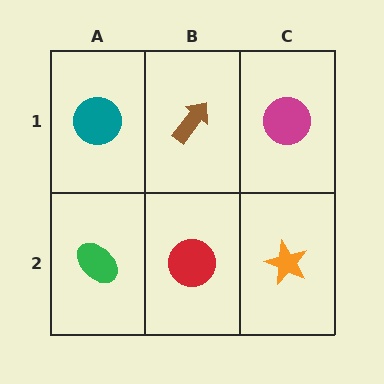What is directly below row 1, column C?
An orange star.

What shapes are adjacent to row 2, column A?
A teal circle (row 1, column A), a red circle (row 2, column B).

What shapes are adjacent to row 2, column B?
A brown arrow (row 1, column B), a green ellipse (row 2, column A), an orange star (row 2, column C).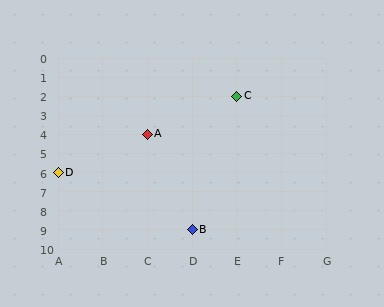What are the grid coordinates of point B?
Point B is at grid coordinates (D, 9).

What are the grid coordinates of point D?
Point D is at grid coordinates (A, 6).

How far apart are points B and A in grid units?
Points B and A are 1 column and 5 rows apart (about 5.1 grid units diagonally).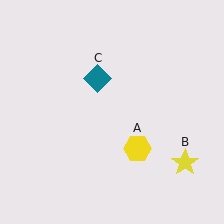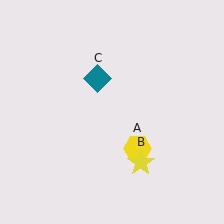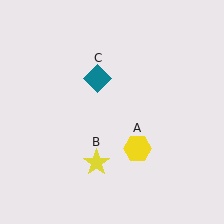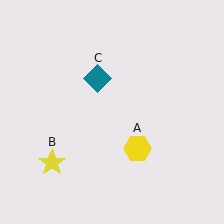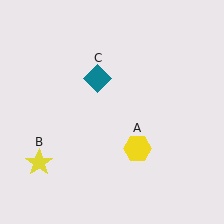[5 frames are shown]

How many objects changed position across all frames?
1 object changed position: yellow star (object B).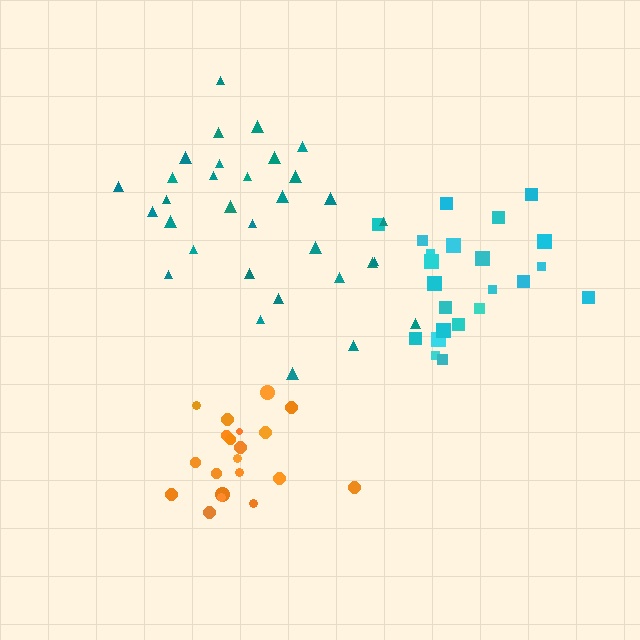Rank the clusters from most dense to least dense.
cyan, orange, teal.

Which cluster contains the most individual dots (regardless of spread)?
Teal (32).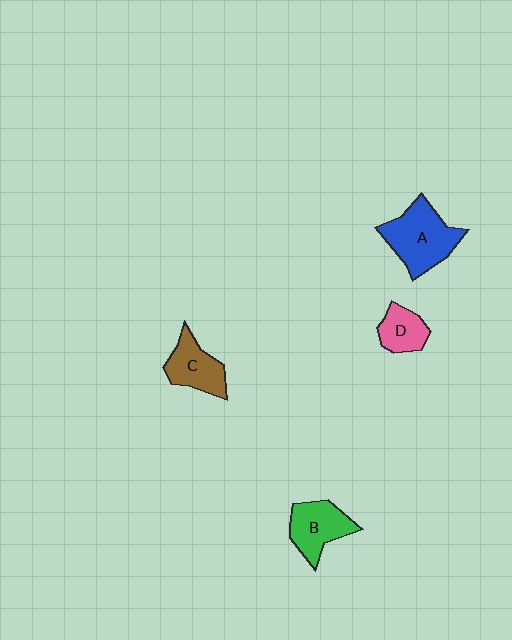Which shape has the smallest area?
Shape D (pink).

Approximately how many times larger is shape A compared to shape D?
Approximately 2.0 times.